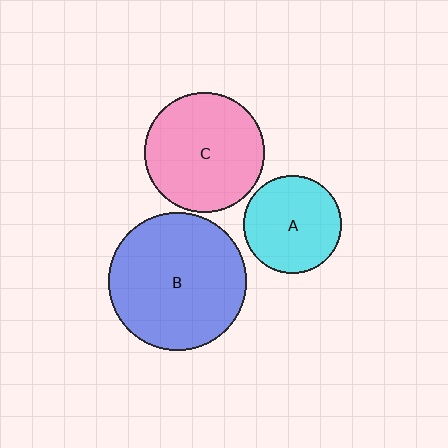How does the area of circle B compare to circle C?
Approximately 1.3 times.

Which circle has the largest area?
Circle B (blue).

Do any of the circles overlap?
No, none of the circles overlap.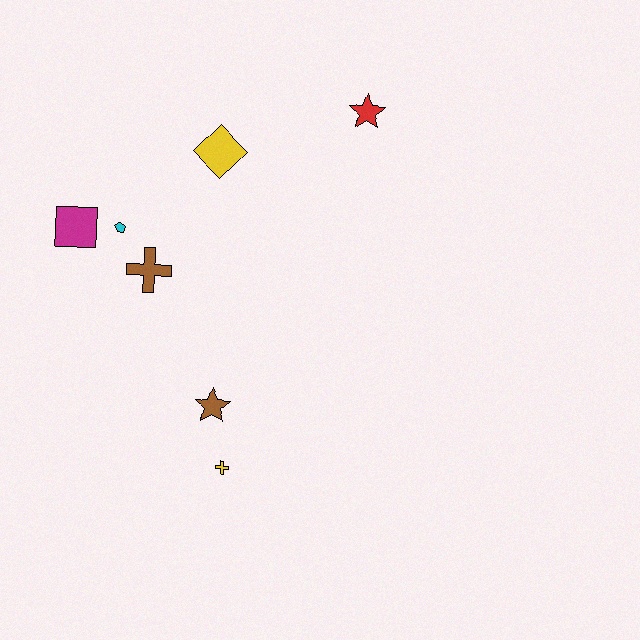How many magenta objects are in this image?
There is 1 magenta object.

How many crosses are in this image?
There are 2 crosses.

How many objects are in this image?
There are 7 objects.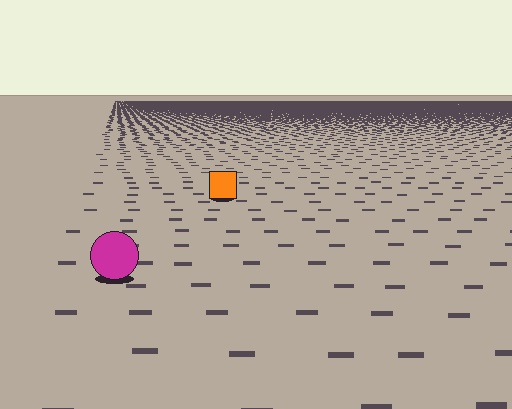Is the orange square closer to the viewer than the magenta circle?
No. The magenta circle is closer — you can tell from the texture gradient: the ground texture is coarser near it.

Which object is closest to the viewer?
The magenta circle is closest. The texture marks near it are larger and more spread out.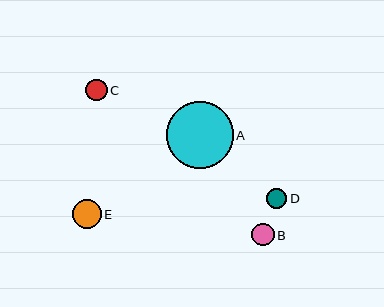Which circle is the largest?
Circle A is the largest with a size of approximately 67 pixels.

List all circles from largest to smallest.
From largest to smallest: A, E, B, C, D.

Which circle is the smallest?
Circle D is the smallest with a size of approximately 20 pixels.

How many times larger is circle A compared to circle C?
Circle A is approximately 3.2 times the size of circle C.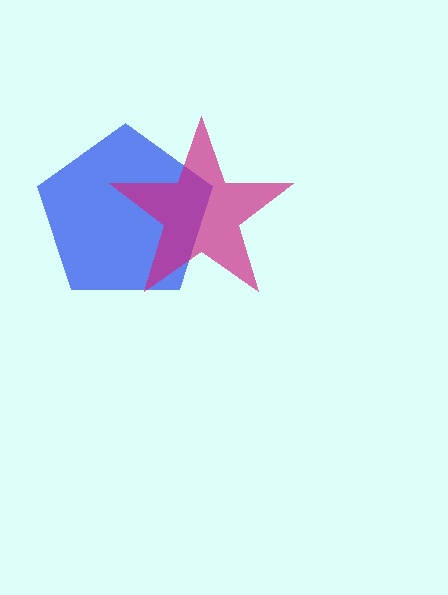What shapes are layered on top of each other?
The layered shapes are: a blue pentagon, a magenta star.